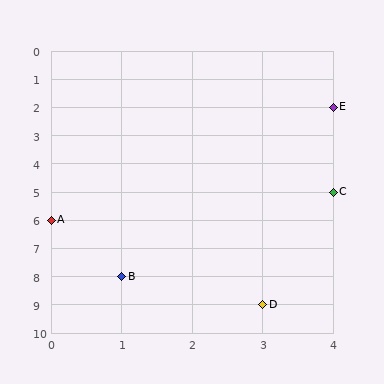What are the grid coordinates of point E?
Point E is at grid coordinates (4, 2).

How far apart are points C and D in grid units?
Points C and D are 1 column and 4 rows apart (about 4.1 grid units diagonally).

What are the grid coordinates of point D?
Point D is at grid coordinates (3, 9).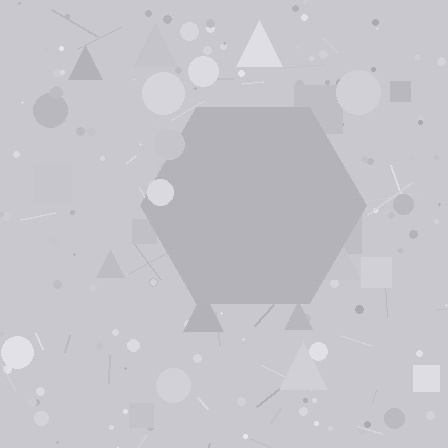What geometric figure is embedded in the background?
A hexagon is embedded in the background.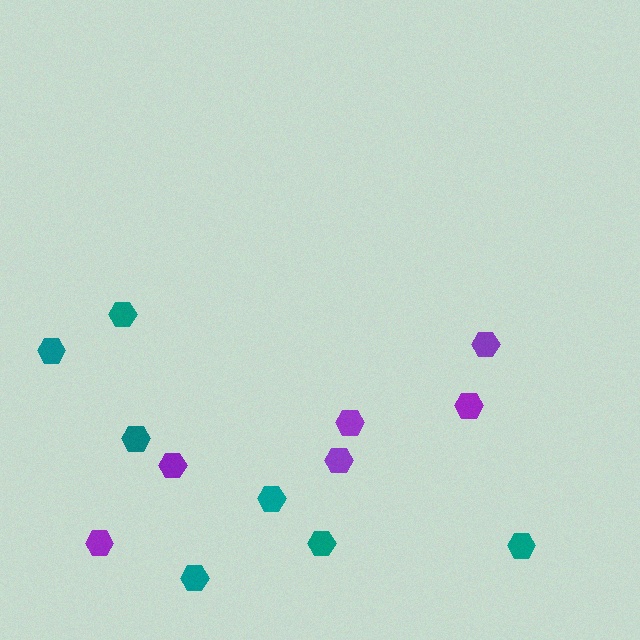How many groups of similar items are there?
There are 2 groups: one group of purple hexagons (6) and one group of teal hexagons (7).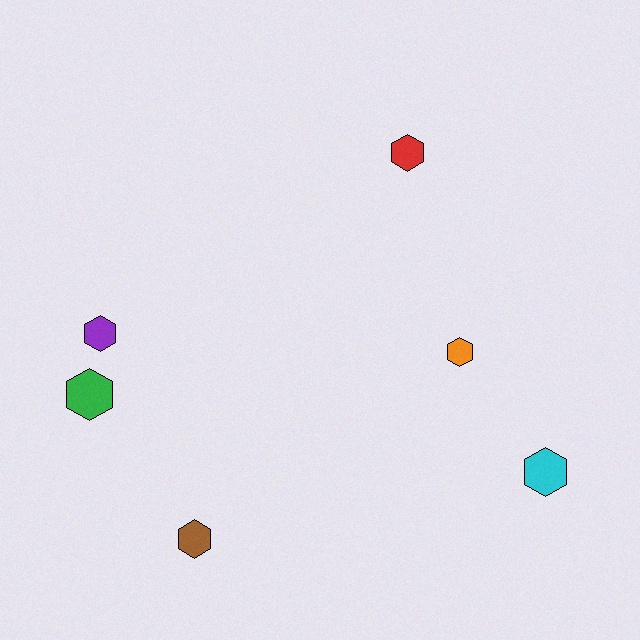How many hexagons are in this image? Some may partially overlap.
There are 6 hexagons.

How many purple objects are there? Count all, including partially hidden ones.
There is 1 purple object.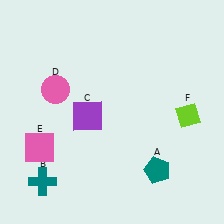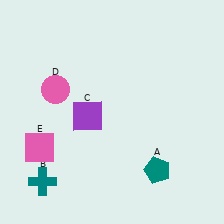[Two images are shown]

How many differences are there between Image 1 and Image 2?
There is 1 difference between the two images.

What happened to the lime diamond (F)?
The lime diamond (F) was removed in Image 2. It was in the bottom-right area of Image 1.